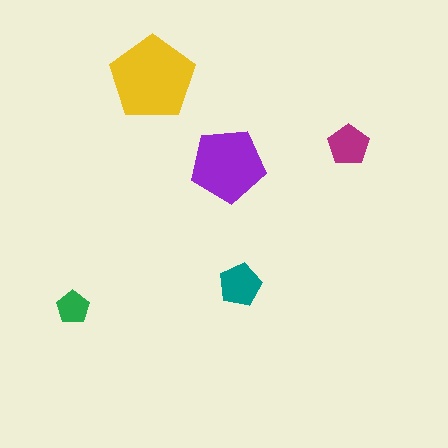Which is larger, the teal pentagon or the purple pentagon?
The purple one.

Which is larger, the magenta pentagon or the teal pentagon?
The teal one.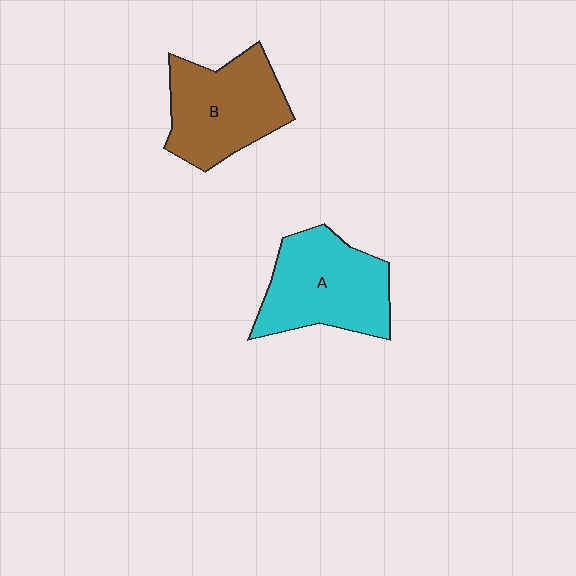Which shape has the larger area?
Shape A (cyan).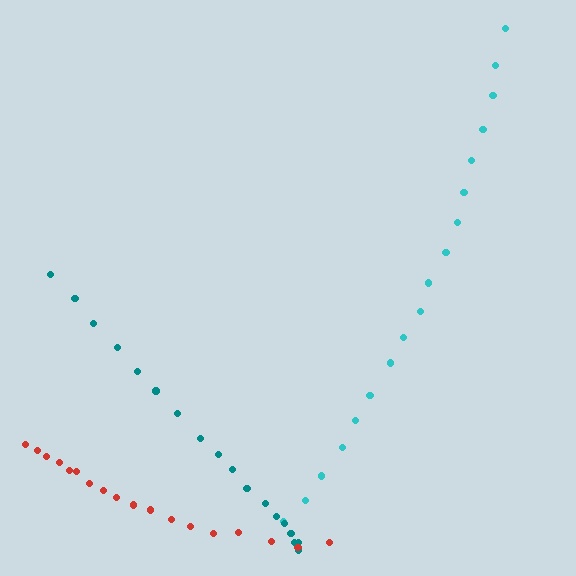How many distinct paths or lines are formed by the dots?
There are 3 distinct paths.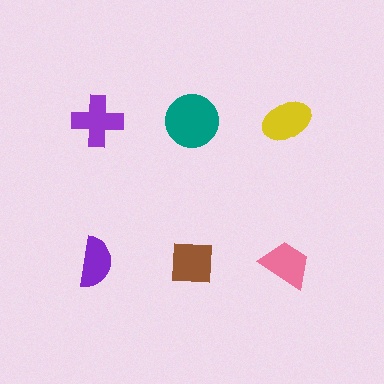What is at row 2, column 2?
A brown square.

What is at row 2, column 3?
A pink trapezoid.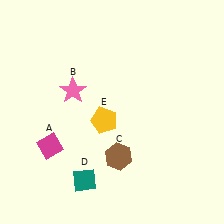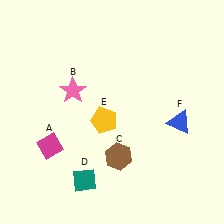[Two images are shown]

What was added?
A blue triangle (F) was added in Image 2.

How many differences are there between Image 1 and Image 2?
There is 1 difference between the two images.